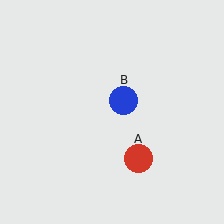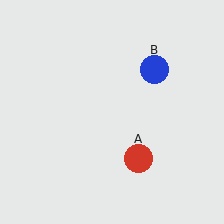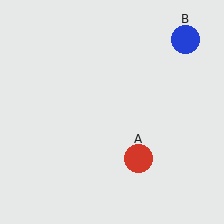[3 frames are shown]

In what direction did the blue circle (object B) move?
The blue circle (object B) moved up and to the right.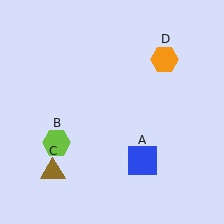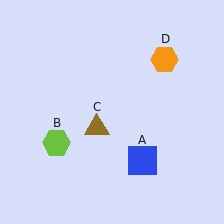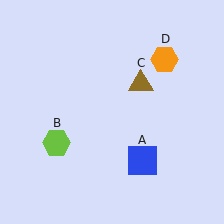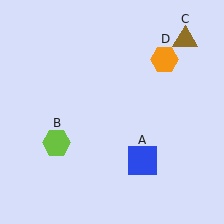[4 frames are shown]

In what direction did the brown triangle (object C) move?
The brown triangle (object C) moved up and to the right.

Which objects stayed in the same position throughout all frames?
Blue square (object A) and lime hexagon (object B) and orange hexagon (object D) remained stationary.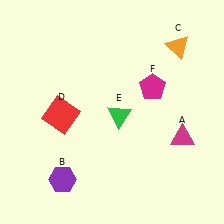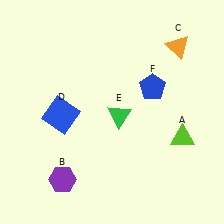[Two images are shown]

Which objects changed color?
A changed from magenta to lime. D changed from red to blue. F changed from magenta to blue.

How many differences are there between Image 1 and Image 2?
There are 3 differences between the two images.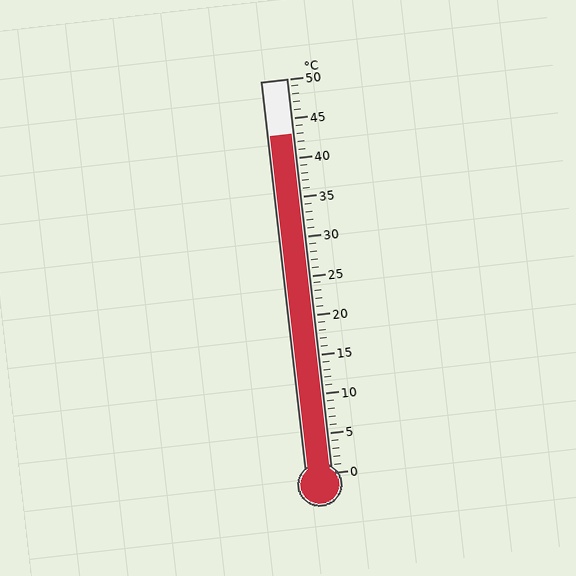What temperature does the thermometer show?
The thermometer shows approximately 43°C.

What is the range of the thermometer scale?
The thermometer scale ranges from 0°C to 50°C.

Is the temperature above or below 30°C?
The temperature is above 30°C.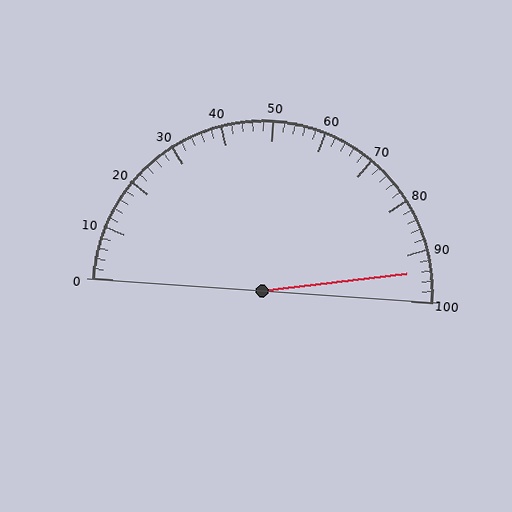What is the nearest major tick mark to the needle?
The nearest major tick mark is 90.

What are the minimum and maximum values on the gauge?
The gauge ranges from 0 to 100.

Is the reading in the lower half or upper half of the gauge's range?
The reading is in the upper half of the range (0 to 100).